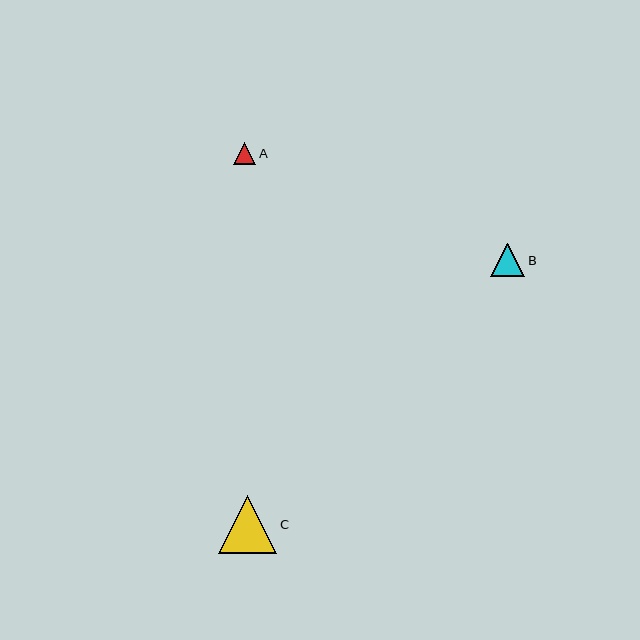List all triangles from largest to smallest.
From largest to smallest: C, B, A.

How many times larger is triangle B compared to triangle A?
Triangle B is approximately 1.5 times the size of triangle A.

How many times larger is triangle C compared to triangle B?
Triangle C is approximately 1.7 times the size of triangle B.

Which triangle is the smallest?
Triangle A is the smallest with a size of approximately 22 pixels.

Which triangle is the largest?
Triangle C is the largest with a size of approximately 59 pixels.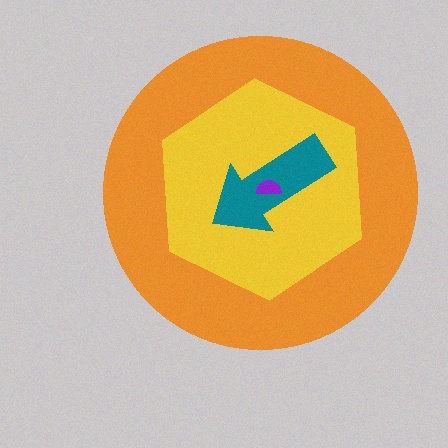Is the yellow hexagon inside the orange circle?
Yes.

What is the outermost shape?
The orange circle.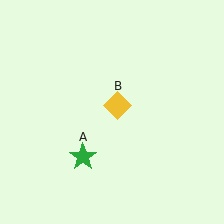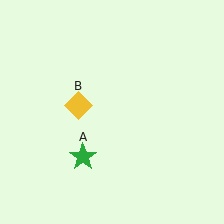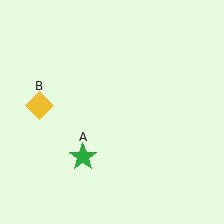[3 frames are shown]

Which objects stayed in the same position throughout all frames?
Green star (object A) remained stationary.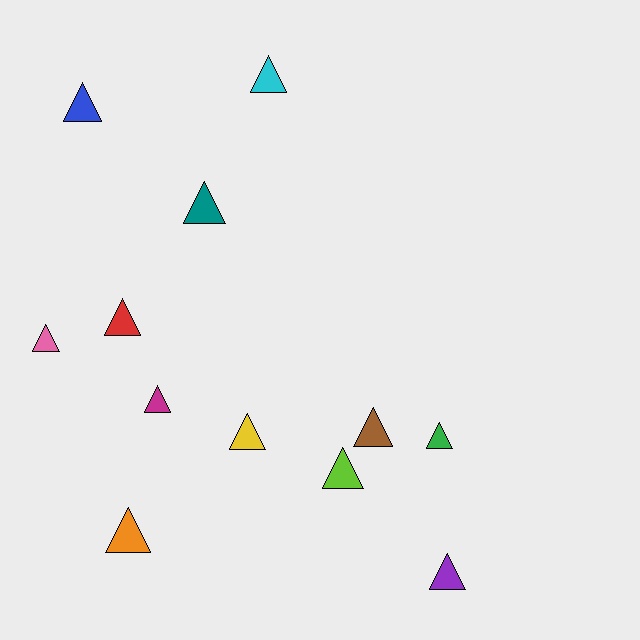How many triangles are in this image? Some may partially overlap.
There are 12 triangles.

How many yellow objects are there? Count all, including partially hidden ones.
There is 1 yellow object.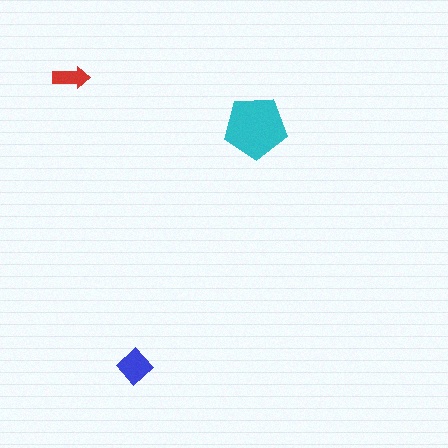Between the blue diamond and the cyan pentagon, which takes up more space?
The cyan pentagon.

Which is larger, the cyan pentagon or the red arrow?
The cyan pentagon.